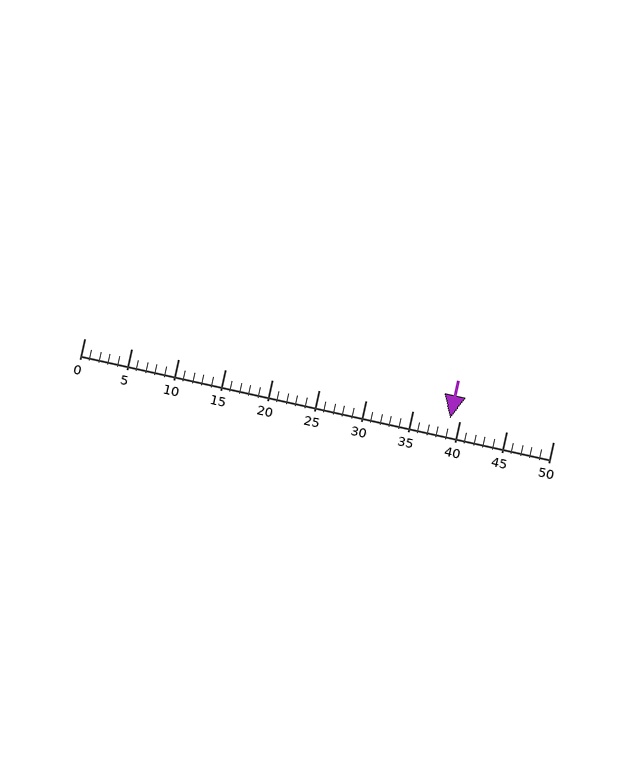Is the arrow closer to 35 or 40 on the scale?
The arrow is closer to 40.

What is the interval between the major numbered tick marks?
The major tick marks are spaced 5 units apart.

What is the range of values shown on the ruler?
The ruler shows values from 0 to 50.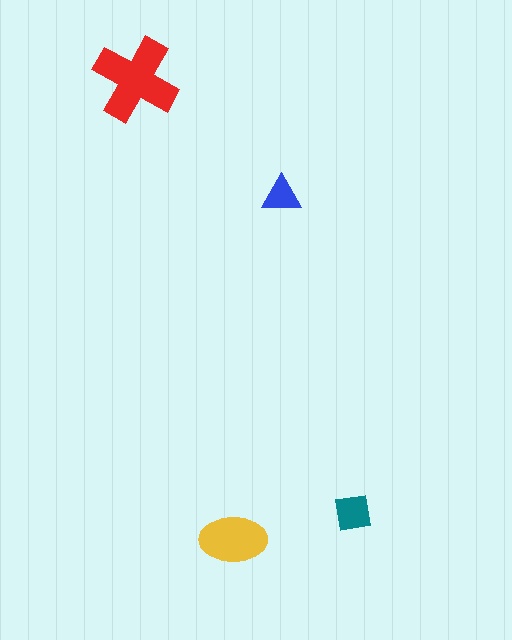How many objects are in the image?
There are 4 objects in the image.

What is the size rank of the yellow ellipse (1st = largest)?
2nd.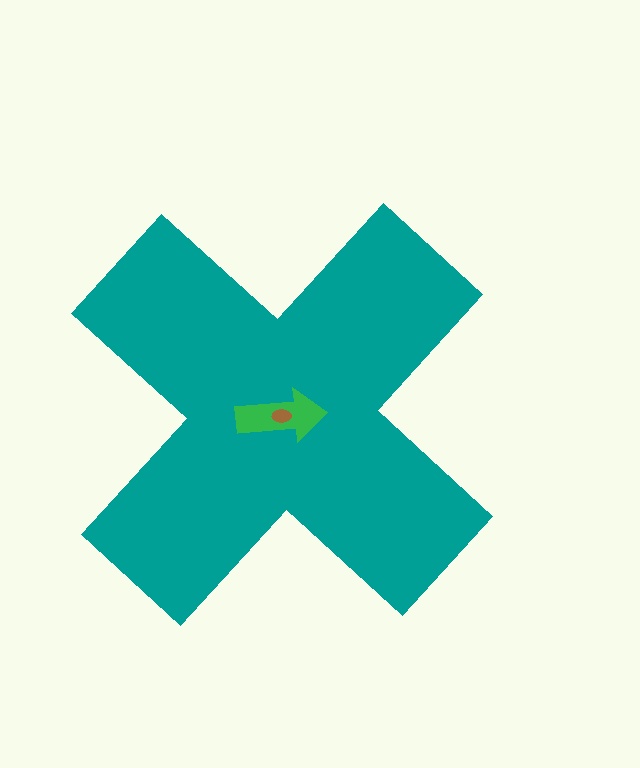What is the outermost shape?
The teal cross.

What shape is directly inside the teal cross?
The green arrow.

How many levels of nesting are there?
3.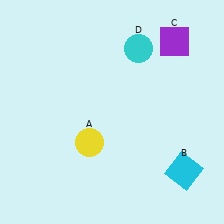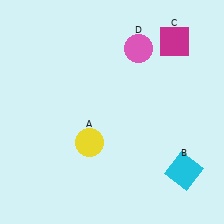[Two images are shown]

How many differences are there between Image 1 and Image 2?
There are 2 differences between the two images.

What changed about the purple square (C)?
In Image 1, C is purple. In Image 2, it changed to magenta.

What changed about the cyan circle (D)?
In Image 1, D is cyan. In Image 2, it changed to pink.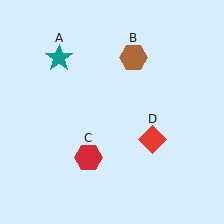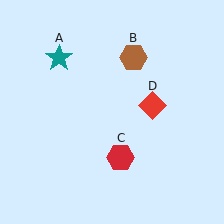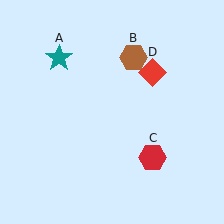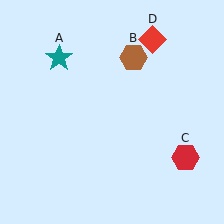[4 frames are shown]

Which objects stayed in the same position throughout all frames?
Teal star (object A) and brown hexagon (object B) remained stationary.